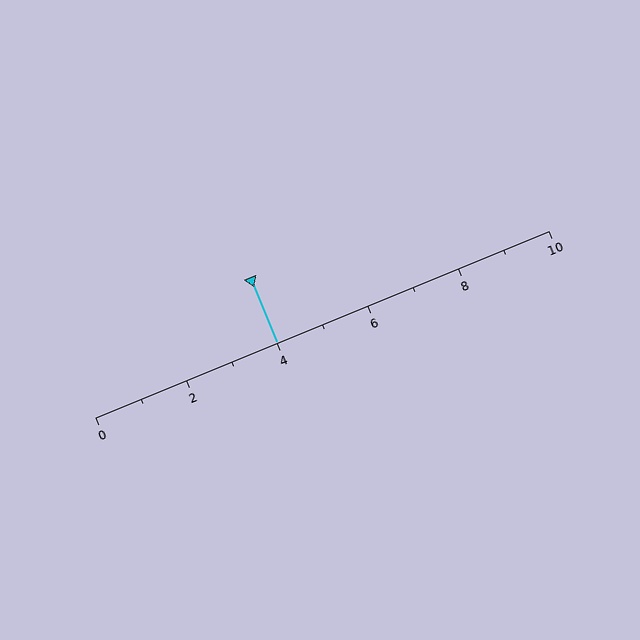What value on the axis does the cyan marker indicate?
The marker indicates approximately 4.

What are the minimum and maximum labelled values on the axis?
The axis runs from 0 to 10.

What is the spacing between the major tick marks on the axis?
The major ticks are spaced 2 apart.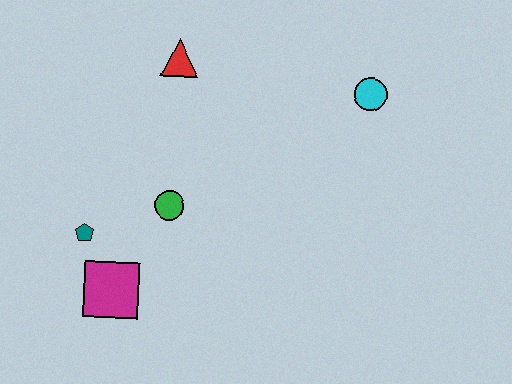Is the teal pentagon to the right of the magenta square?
No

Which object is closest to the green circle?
The teal pentagon is closest to the green circle.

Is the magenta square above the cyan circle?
No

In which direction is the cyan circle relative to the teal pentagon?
The cyan circle is to the right of the teal pentagon.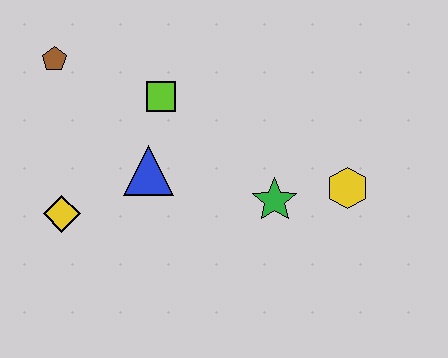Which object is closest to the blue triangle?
The lime square is closest to the blue triangle.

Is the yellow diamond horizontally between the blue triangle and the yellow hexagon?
No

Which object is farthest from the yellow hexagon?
The brown pentagon is farthest from the yellow hexagon.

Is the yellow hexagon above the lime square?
No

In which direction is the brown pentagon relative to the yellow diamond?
The brown pentagon is above the yellow diamond.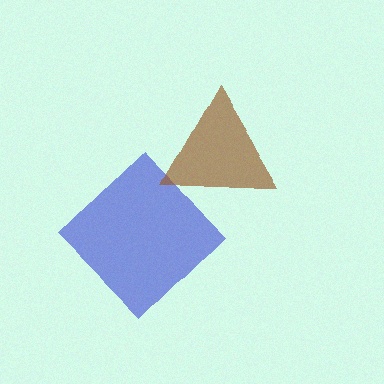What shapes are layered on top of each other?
The layered shapes are: a blue diamond, a brown triangle.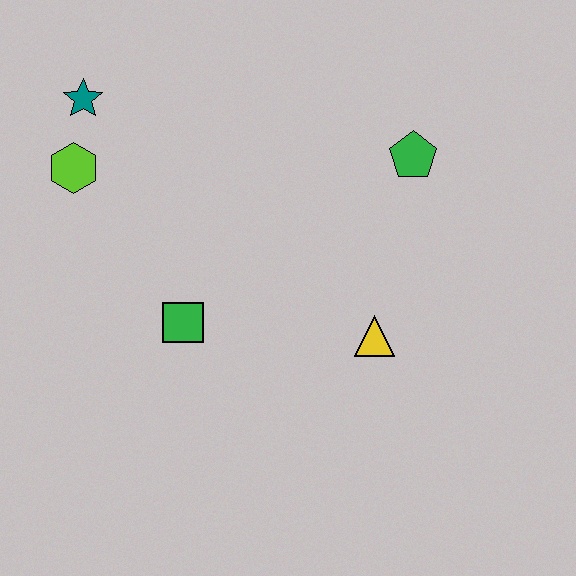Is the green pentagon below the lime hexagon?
No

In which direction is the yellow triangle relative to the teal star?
The yellow triangle is to the right of the teal star.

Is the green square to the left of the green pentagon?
Yes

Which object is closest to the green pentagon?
The yellow triangle is closest to the green pentagon.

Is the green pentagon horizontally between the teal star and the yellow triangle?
No